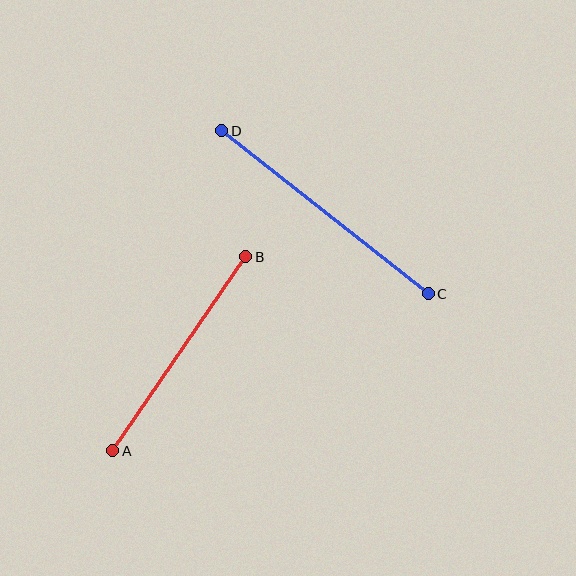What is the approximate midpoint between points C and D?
The midpoint is at approximately (325, 212) pixels.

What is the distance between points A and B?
The distance is approximately 236 pixels.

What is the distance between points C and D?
The distance is approximately 263 pixels.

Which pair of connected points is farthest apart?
Points C and D are farthest apart.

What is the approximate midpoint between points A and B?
The midpoint is at approximately (179, 354) pixels.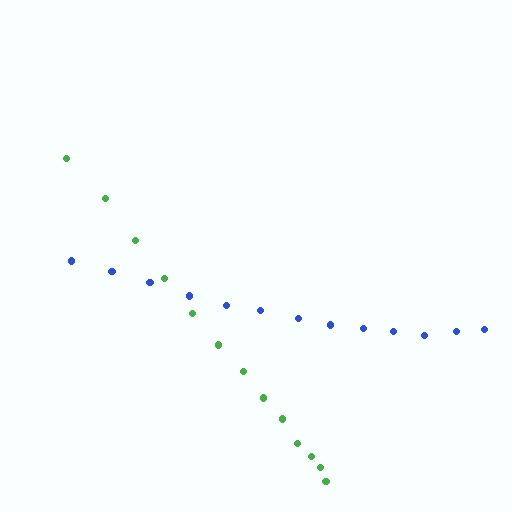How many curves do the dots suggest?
There are 2 distinct paths.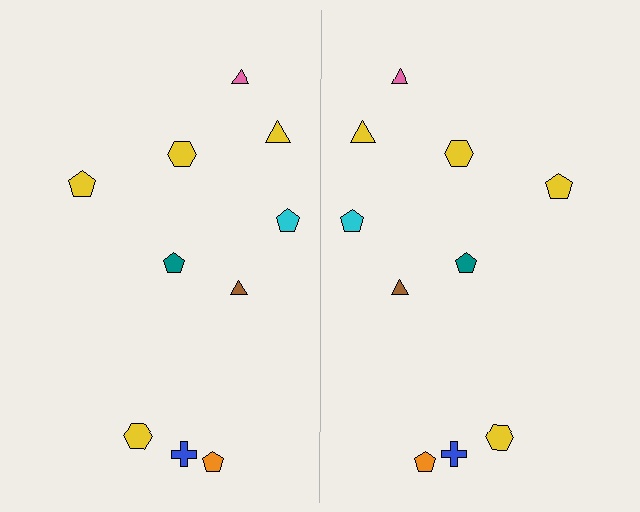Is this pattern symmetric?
Yes, this pattern has bilateral (reflection) symmetry.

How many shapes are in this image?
There are 20 shapes in this image.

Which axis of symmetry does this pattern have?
The pattern has a vertical axis of symmetry running through the center of the image.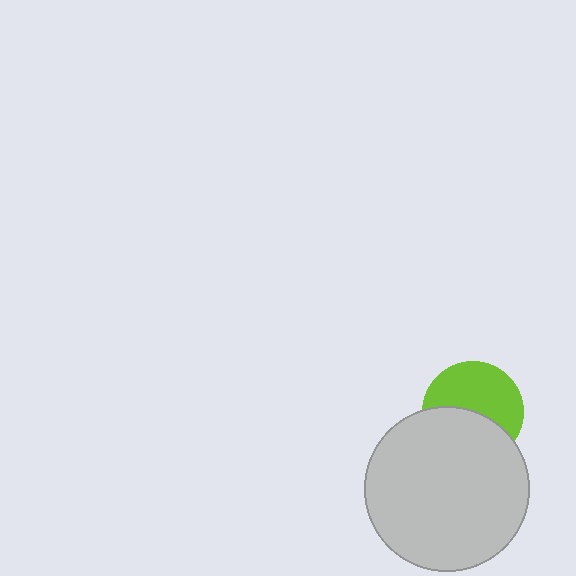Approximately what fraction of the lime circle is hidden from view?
Roughly 46% of the lime circle is hidden behind the light gray circle.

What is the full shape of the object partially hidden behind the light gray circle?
The partially hidden object is a lime circle.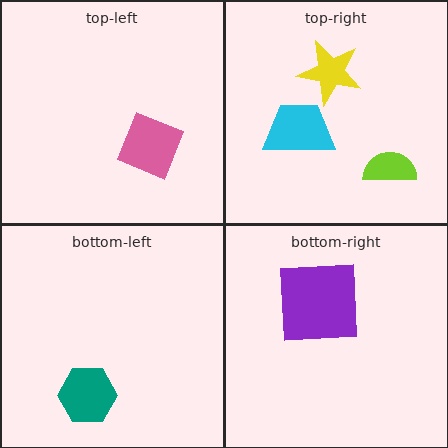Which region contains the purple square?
The bottom-right region.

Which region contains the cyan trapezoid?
The top-right region.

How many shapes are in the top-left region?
1.